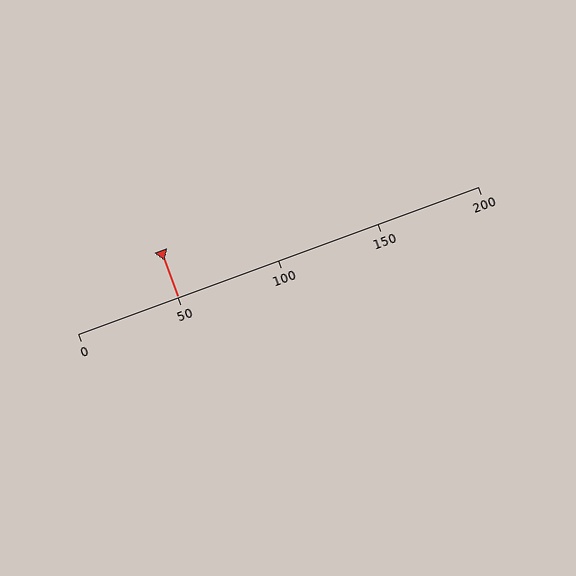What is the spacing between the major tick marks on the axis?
The major ticks are spaced 50 apart.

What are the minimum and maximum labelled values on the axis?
The axis runs from 0 to 200.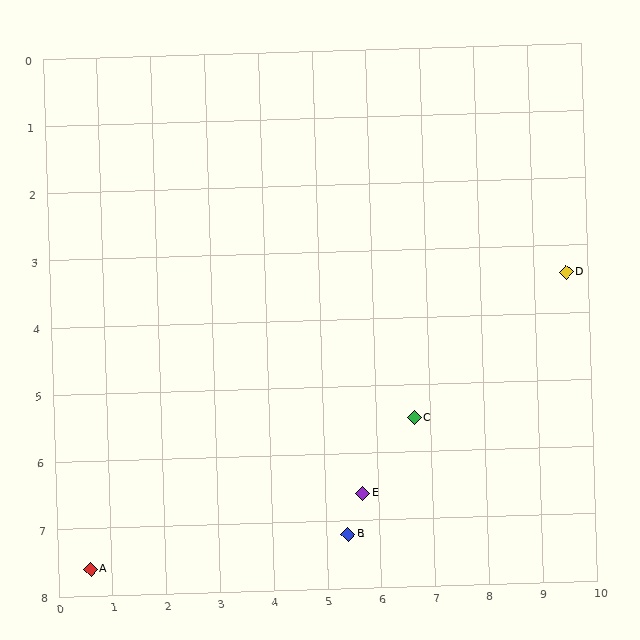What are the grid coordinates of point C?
Point C is at approximately (6.7, 5.5).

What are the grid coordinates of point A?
Point A is at approximately (0.6, 7.6).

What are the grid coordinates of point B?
Point B is at approximately (5.4, 7.2).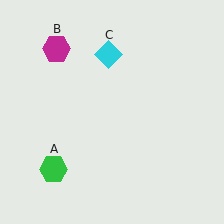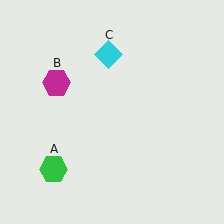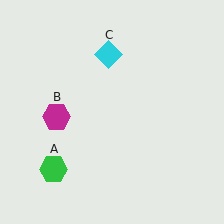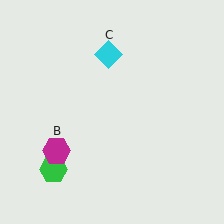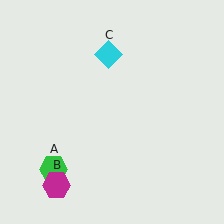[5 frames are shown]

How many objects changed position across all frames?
1 object changed position: magenta hexagon (object B).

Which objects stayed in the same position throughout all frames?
Green hexagon (object A) and cyan diamond (object C) remained stationary.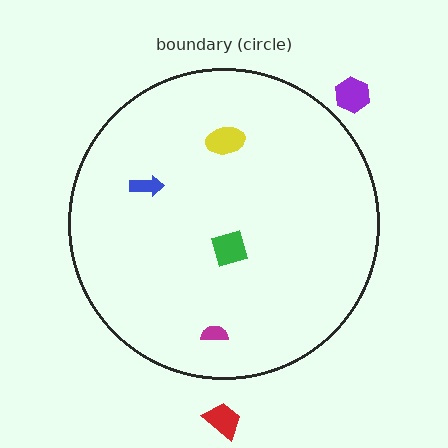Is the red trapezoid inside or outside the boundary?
Outside.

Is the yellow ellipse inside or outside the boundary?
Inside.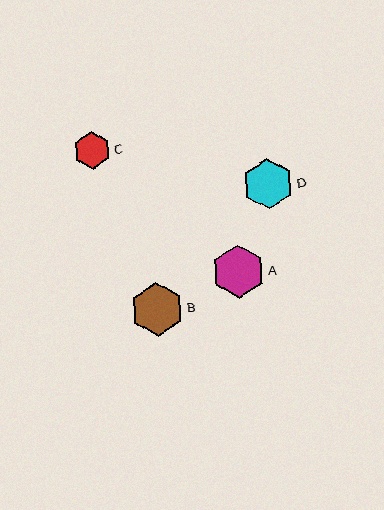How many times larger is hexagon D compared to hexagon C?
Hexagon D is approximately 1.3 times the size of hexagon C.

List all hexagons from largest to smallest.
From largest to smallest: B, A, D, C.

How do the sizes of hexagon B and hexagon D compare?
Hexagon B and hexagon D are approximately the same size.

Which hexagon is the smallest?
Hexagon C is the smallest with a size of approximately 38 pixels.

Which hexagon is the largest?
Hexagon B is the largest with a size of approximately 53 pixels.